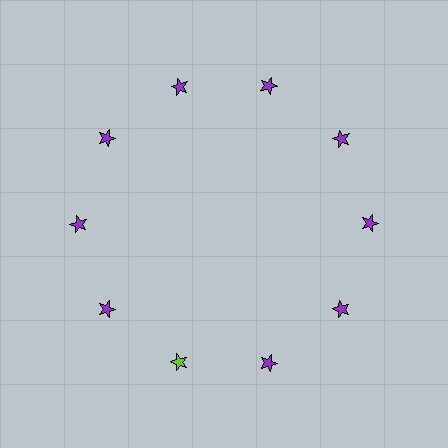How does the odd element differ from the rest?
It has a different color: lime instead of purple.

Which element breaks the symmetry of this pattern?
The lime star at roughly the 7 o'clock position breaks the symmetry. All other shapes are purple stars.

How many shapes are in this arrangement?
There are 10 shapes arranged in a ring pattern.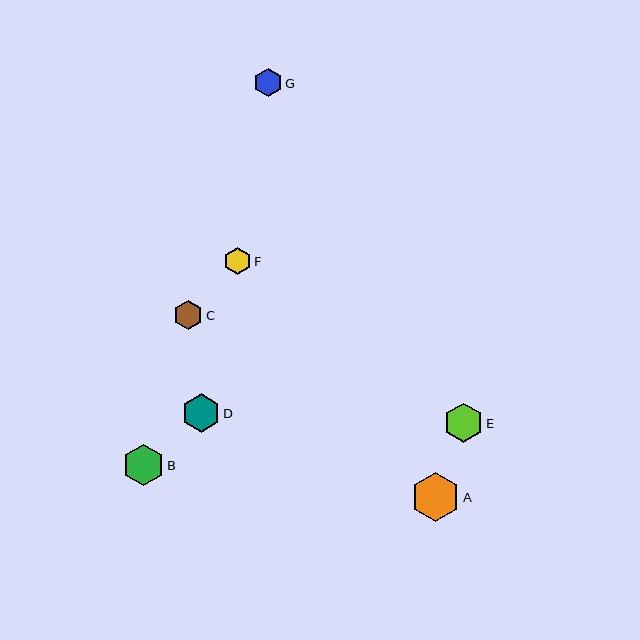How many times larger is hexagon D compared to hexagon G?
Hexagon D is approximately 1.4 times the size of hexagon G.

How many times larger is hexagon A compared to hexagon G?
Hexagon A is approximately 1.7 times the size of hexagon G.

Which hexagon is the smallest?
Hexagon F is the smallest with a size of approximately 27 pixels.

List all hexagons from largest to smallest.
From largest to smallest: A, B, E, D, C, G, F.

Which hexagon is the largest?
Hexagon A is the largest with a size of approximately 49 pixels.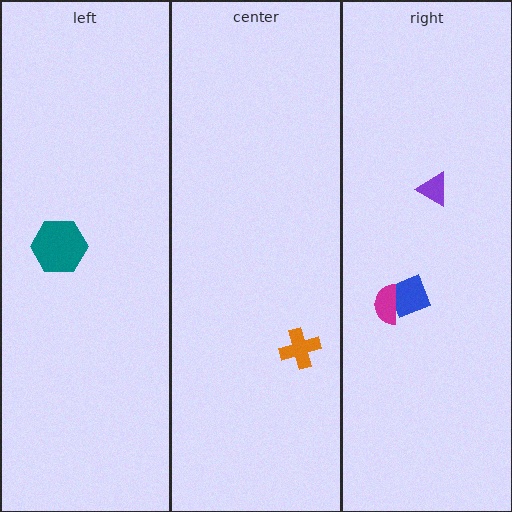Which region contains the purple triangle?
The right region.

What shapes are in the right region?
The purple triangle, the blue diamond, the magenta semicircle.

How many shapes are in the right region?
3.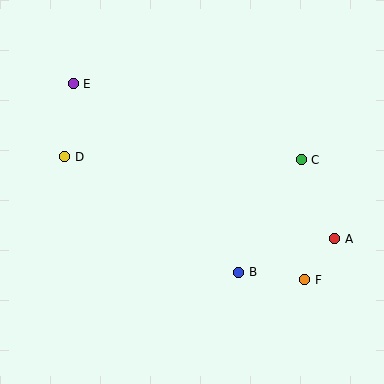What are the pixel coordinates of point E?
Point E is at (73, 84).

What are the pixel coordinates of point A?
Point A is at (335, 239).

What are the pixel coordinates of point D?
Point D is at (65, 157).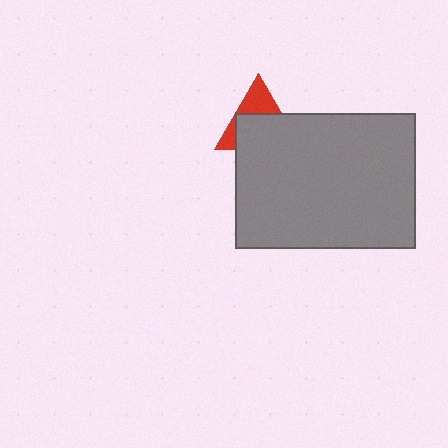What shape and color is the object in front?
The object in front is a gray rectangle.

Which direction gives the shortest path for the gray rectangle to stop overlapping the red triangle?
Moving down gives the shortest separation.